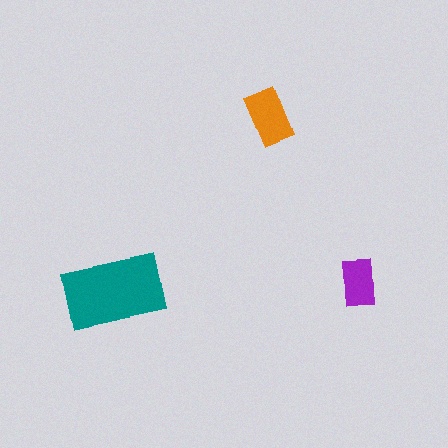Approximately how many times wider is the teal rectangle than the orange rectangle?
About 2 times wider.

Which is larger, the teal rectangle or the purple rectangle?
The teal one.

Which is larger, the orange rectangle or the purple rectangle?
The orange one.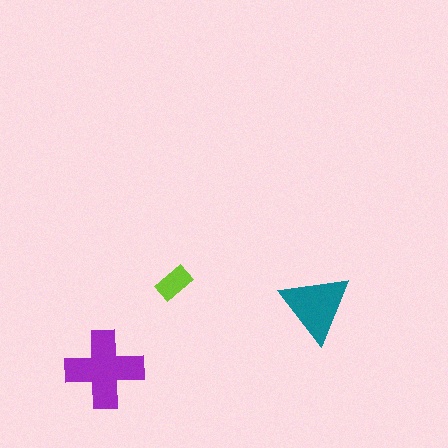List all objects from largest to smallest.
The purple cross, the teal triangle, the lime rectangle.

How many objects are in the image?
There are 3 objects in the image.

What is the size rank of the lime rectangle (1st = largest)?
3rd.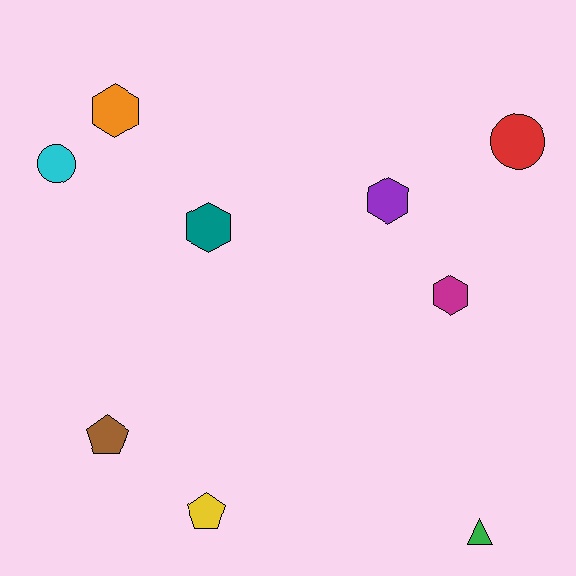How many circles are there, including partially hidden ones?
There are 2 circles.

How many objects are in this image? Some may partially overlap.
There are 9 objects.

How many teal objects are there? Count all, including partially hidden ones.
There is 1 teal object.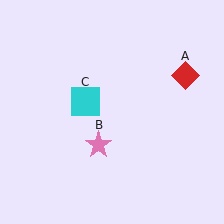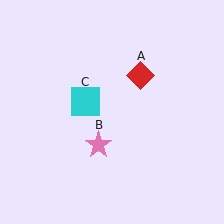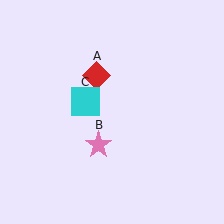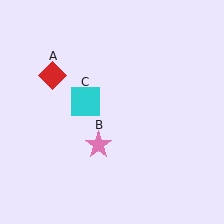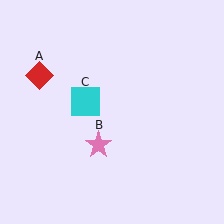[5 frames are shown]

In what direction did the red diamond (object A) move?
The red diamond (object A) moved left.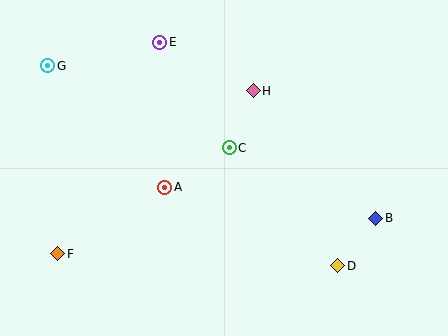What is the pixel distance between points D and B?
The distance between D and B is 61 pixels.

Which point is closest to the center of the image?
Point C at (229, 148) is closest to the center.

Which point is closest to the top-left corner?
Point G is closest to the top-left corner.